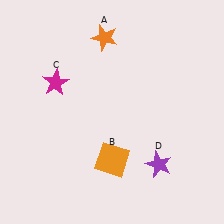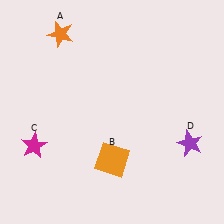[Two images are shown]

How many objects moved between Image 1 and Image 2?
3 objects moved between the two images.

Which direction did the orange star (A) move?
The orange star (A) moved left.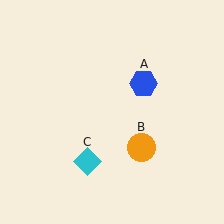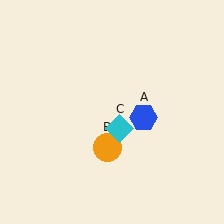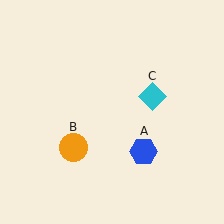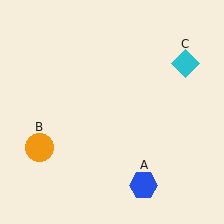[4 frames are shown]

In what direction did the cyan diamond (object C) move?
The cyan diamond (object C) moved up and to the right.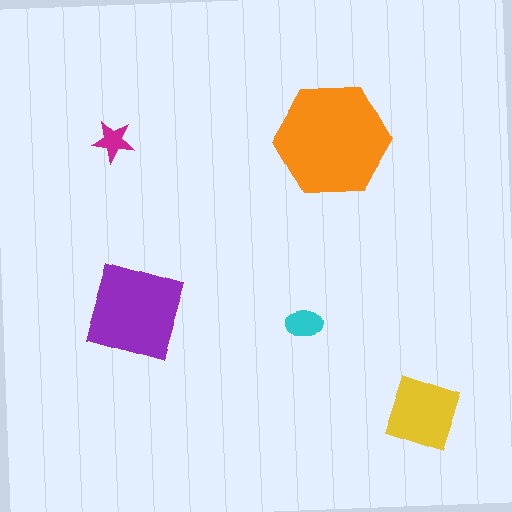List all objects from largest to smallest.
The orange hexagon, the purple diamond, the yellow square, the cyan ellipse, the magenta star.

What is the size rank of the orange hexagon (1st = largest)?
1st.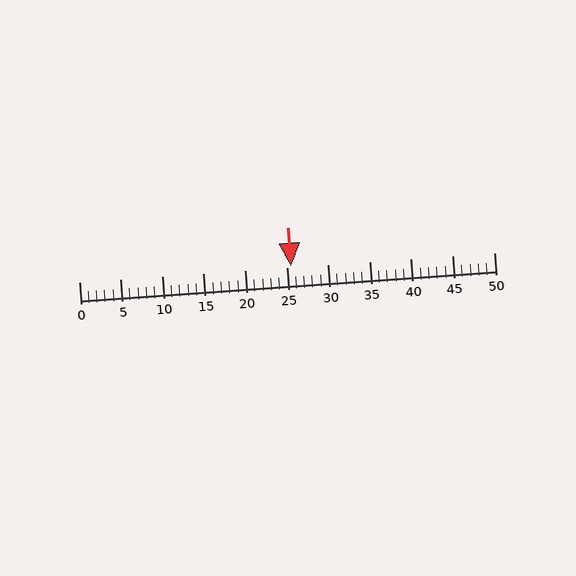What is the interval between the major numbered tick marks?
The major tick marks are spaced 5 units apart.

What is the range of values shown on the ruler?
The ruler shows values from 0 to 50.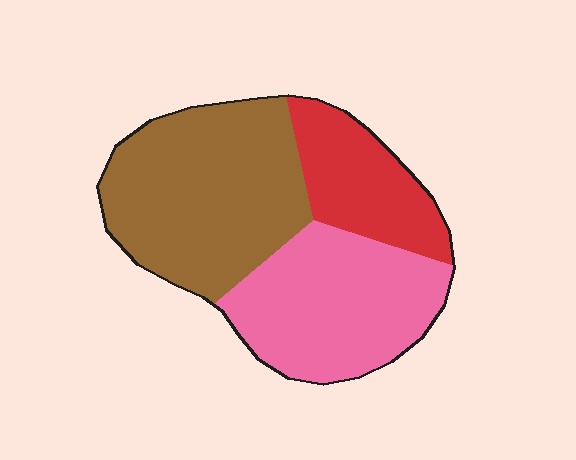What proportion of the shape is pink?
Pink covers roughly 35% of the shape.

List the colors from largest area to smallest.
From largest to smallest: brown, pink, red.